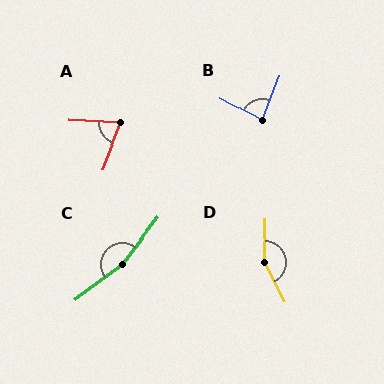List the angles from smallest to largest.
A (71°), B (84°), D (151°), C (165°).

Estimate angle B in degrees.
Approximately 84 degrees.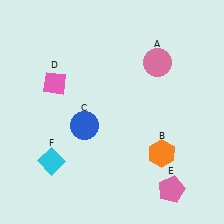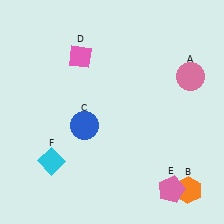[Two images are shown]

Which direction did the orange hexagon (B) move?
The orange hexagon (B) moved down.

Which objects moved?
The objects that moved are: the pink circle (A), the orange hexagon (B), the pink diamond (D).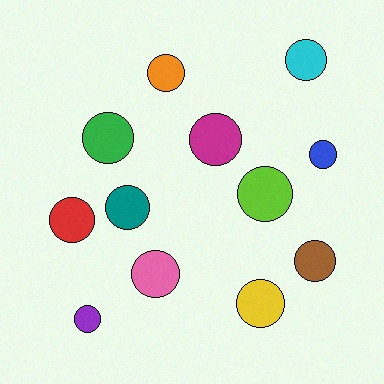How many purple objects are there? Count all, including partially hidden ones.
There is 1 purple object.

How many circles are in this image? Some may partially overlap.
There are 12 circles.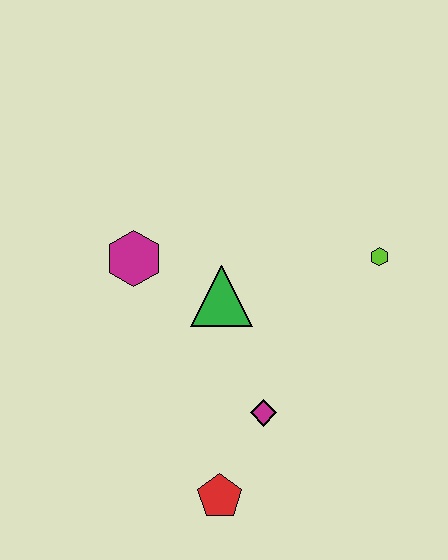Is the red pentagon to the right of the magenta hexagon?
Yes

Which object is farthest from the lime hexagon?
The red pentagon is farthest from the lime hexagon.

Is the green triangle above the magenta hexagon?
No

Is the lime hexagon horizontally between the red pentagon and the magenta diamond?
No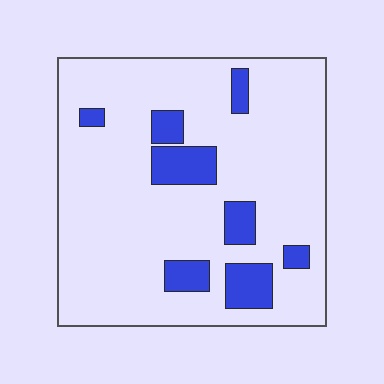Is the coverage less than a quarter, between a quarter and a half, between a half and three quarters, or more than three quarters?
Less than a quarter.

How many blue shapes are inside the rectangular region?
8.